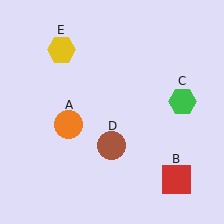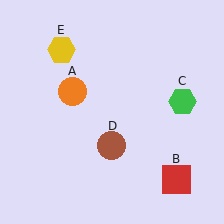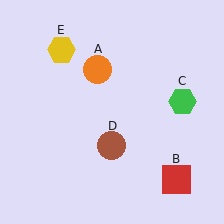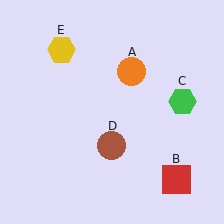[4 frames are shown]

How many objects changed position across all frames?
1 object changed position: orange circle (object A).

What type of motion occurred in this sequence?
The orange circle (object A) rotated clockwise around the center of the scene.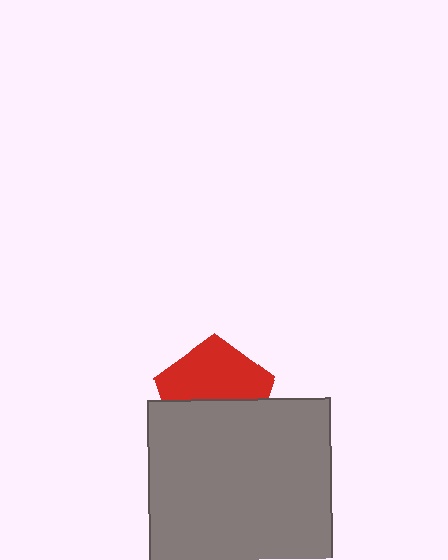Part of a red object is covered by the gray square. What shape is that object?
It is a pentagon.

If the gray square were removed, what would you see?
You would see the complete red pentagon.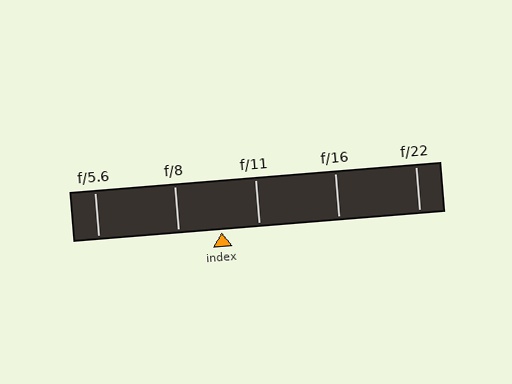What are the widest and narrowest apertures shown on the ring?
The widest aperture shown is f/5.6 and the narrowest is f/22.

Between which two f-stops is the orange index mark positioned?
The index mark is between f/8 and f/11.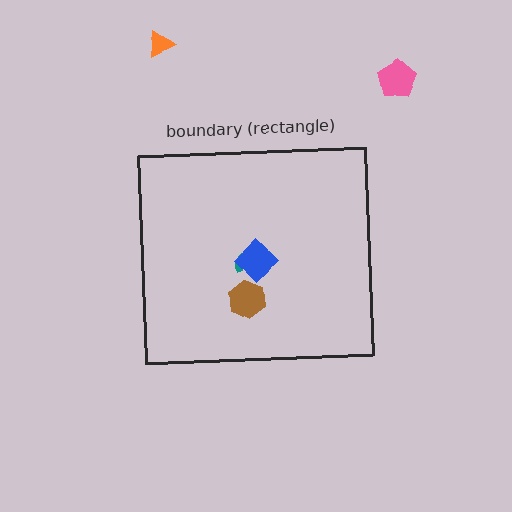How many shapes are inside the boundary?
3 inside, 2 outside.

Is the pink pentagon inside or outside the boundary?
Outside.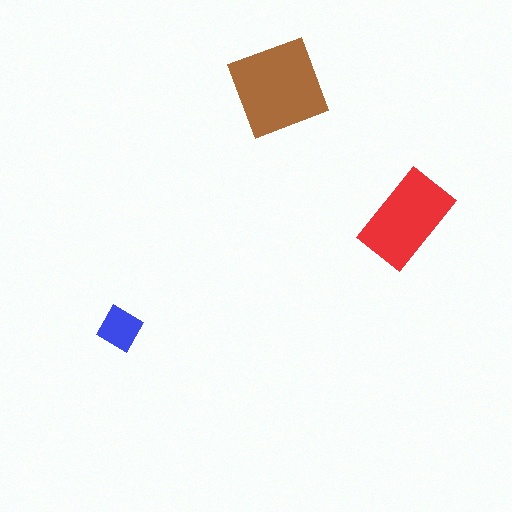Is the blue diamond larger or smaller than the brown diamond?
Smaller.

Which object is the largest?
The brown diamond.